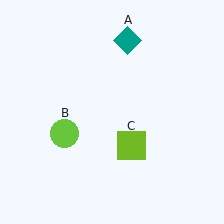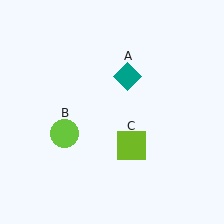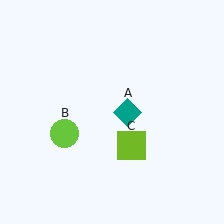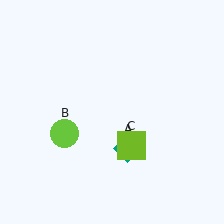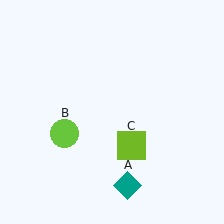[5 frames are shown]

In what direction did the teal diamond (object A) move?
The teal diamond (object A) moved down.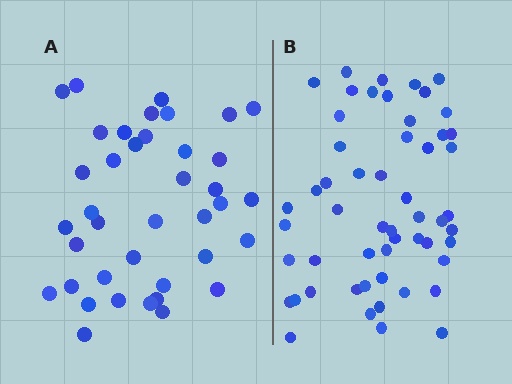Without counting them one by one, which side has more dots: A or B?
Region B (the right region) has more dots.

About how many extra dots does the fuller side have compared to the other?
Region B has approximately 15 more dots than region A.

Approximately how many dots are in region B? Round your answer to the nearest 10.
About 50 dots. (The exact count is 54, which rounds to 50.)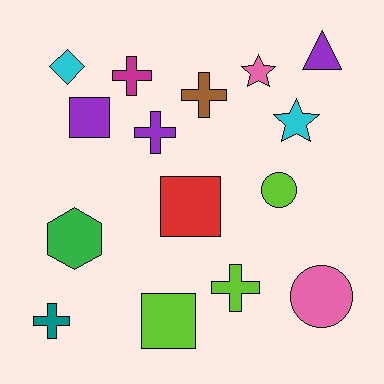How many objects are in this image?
There are 15 objects.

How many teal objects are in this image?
There is 1 teal object.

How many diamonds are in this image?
There is 1 diamond.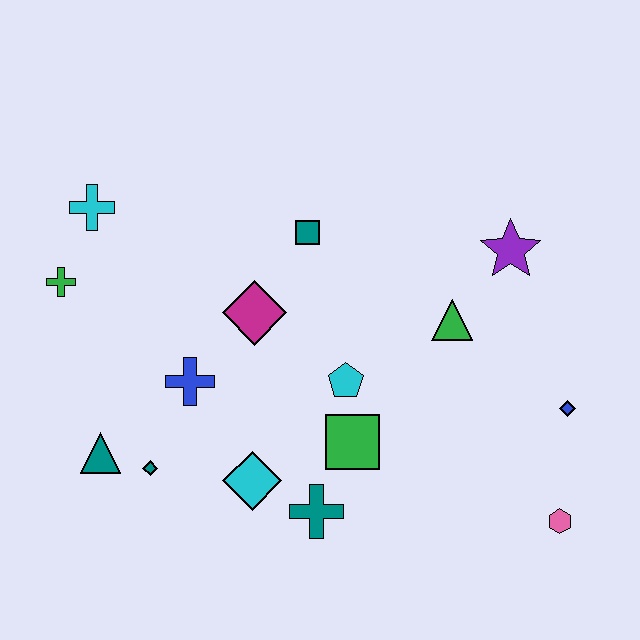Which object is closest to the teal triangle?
The teal diamond is closest to the teal triangle.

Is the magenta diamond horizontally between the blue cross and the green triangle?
Yes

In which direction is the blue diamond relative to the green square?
The blue diamond is to the right of the green square.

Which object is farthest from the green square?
The cyan cross is farthest from the green square.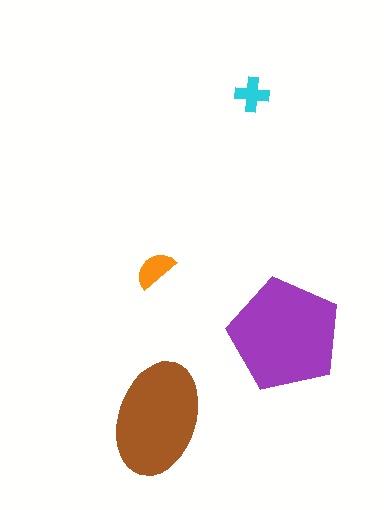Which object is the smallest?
The cyan cross.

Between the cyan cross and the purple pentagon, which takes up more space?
The purple pentagon.